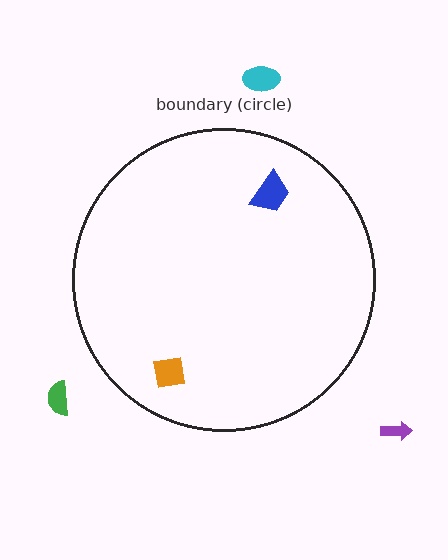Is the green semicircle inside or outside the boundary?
Outside.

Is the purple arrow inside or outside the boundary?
Outside.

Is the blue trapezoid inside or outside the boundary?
Inside.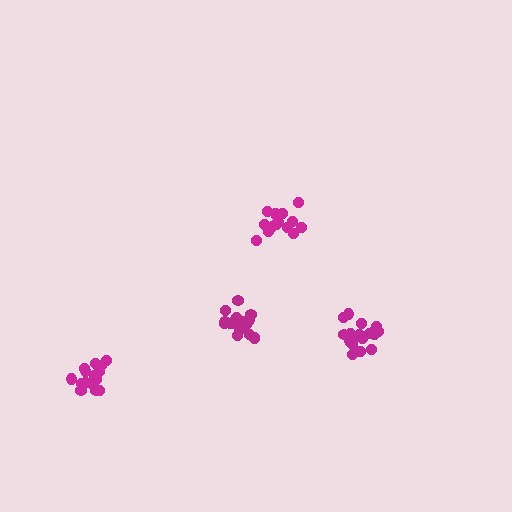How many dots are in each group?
Group 1: 15 dots, Group 2: 18 dots, Group 3: 16 dots, Group 4: 18 dots (67 total).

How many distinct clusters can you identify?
There are 4 distinct clusters.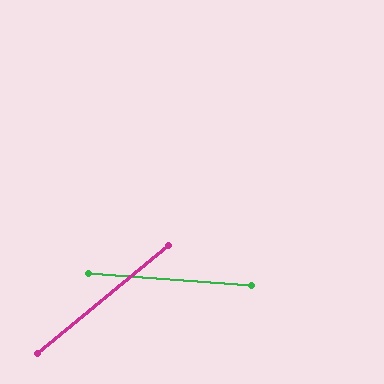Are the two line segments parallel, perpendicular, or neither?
Neither parallel nor perpendicular — they differ by about 44°.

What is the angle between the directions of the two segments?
Approximately 44 degrees.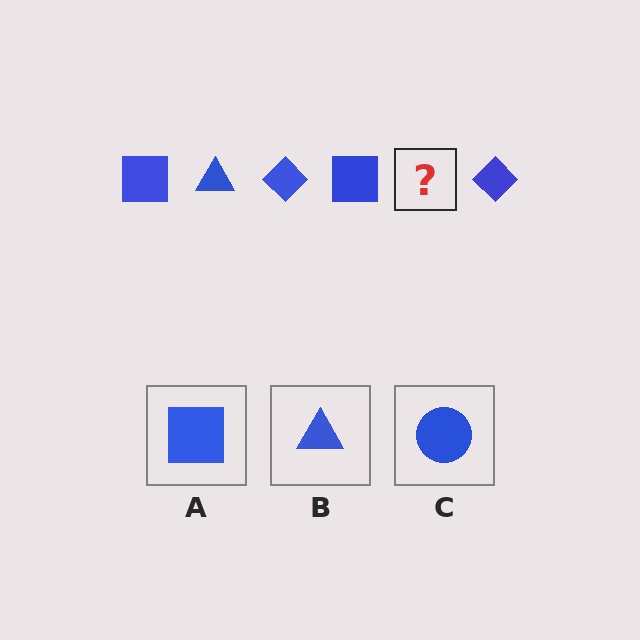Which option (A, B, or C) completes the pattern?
B.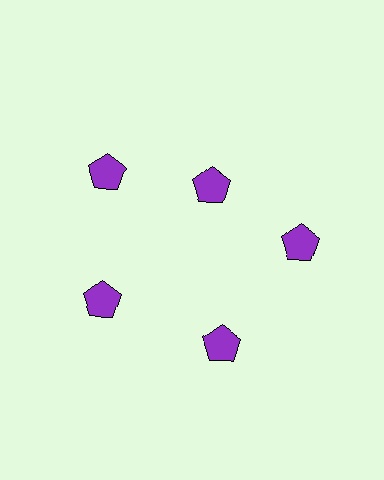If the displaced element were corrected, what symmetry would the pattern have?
It would have 5-fold rotational symmetry — the pattern would map onto itself every 72 degrees.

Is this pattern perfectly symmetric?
No. The 5 purple pentagons are arranged in a ring, but one element near the 1 o'clock position is pulled inward toward the center, breaking the 5-fold rotational symmetry.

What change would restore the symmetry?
The symmetry would be restored by moving it outward, back onto the ring so that all 5 pentagons sit at equal angles and equal distance from the center.